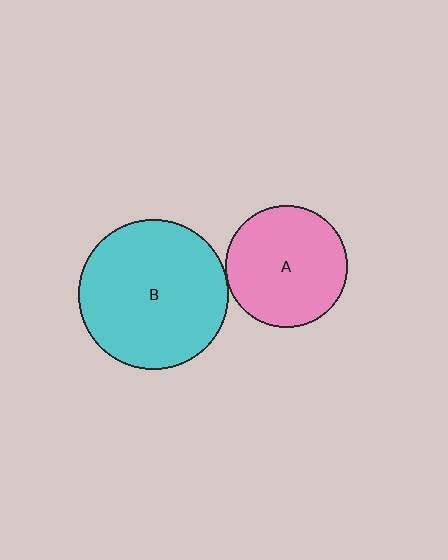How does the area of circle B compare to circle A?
Approximately 1.5 times.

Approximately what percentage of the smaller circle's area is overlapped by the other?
Approximately 5%.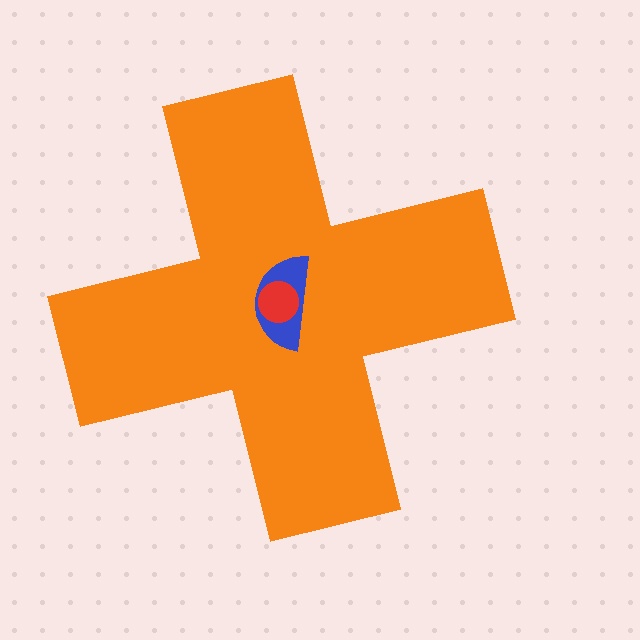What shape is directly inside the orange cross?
The blue semicircle.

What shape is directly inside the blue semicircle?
The red circle.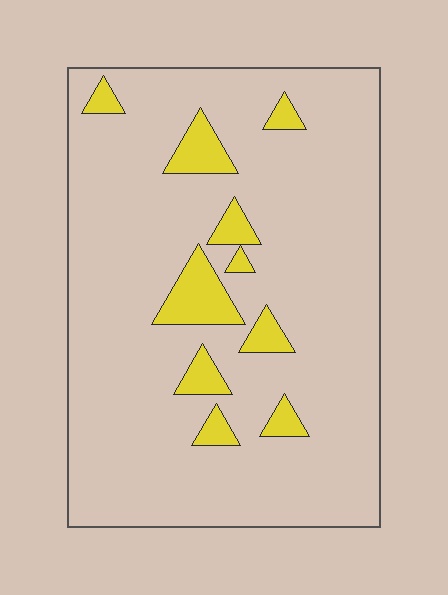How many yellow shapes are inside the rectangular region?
10.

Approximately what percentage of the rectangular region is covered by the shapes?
Approximately 10%.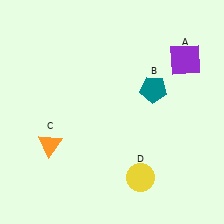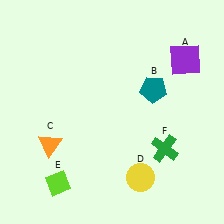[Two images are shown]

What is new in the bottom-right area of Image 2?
A green cross (F) was added in the bottom-right area of Image 2.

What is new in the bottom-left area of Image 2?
A lime diamond (E) was added in the bottom-left area of Image 2.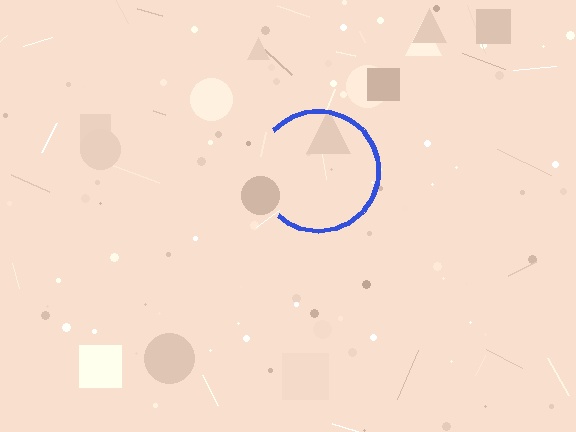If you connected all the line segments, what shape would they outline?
They would outline a circle.